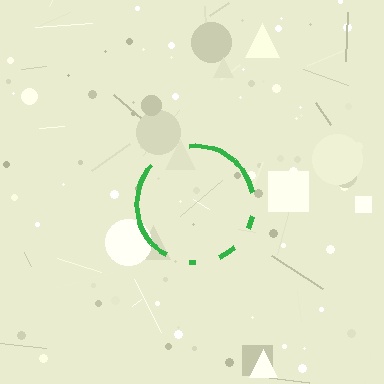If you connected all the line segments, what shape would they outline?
They would outline a circle.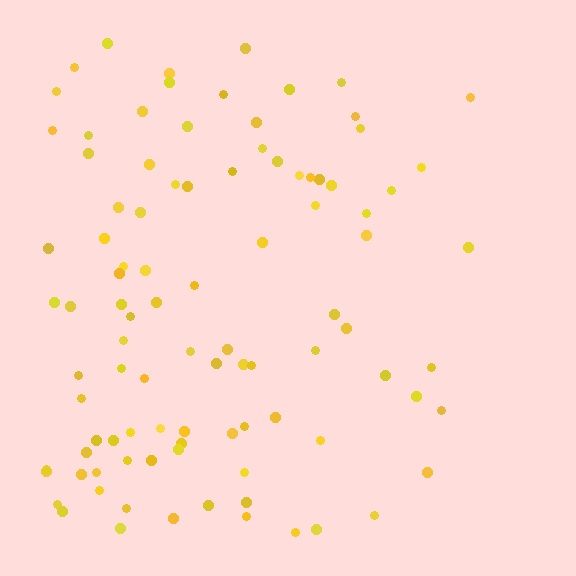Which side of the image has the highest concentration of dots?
The left.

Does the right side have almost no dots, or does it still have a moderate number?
Still a moderate number, just noticeably fewer than the left.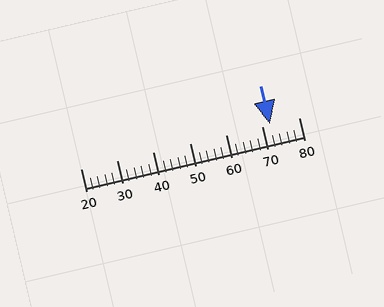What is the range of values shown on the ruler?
The ruler shows values from 20 to 80.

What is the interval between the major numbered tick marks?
The major tick marks are spaced 10 units apart.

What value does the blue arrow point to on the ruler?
The blue arrow points to approximately 72.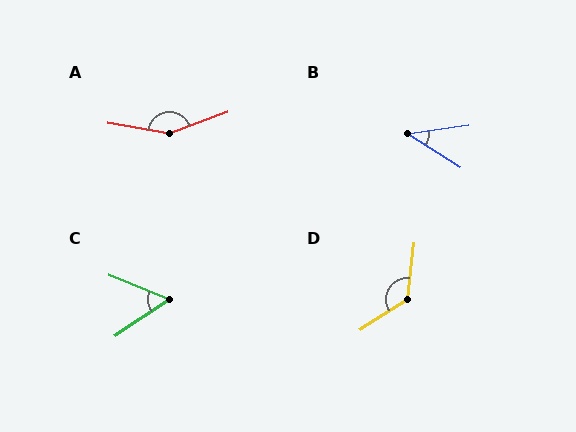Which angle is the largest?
A, at approximately 150 degrees.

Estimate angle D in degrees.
Approximately 129 degrees.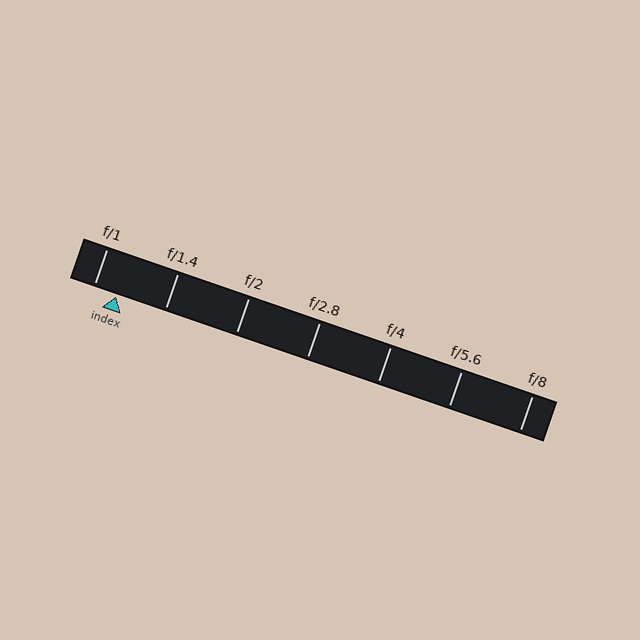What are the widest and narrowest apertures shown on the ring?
The widest aperture shown is f/1 and the narrowest is f/8.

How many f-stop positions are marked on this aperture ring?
There are 7 f-stop positions marked.